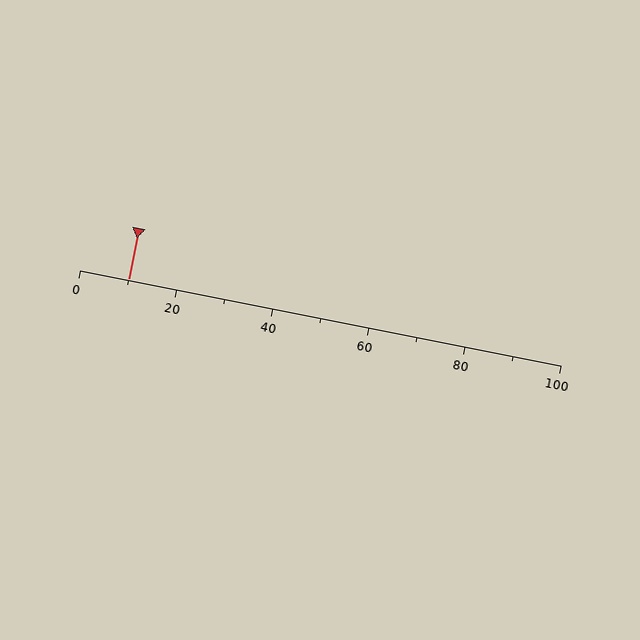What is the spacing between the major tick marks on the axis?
The major ticks are spaced 20 apart.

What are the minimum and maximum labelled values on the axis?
The axis runs from 0 to 100.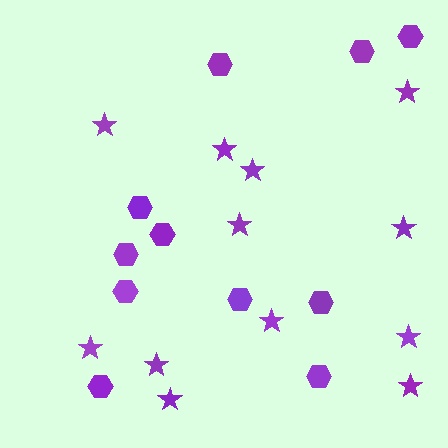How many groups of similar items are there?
There are 2 groups: one group of hexagons (11) and one group of stars (12).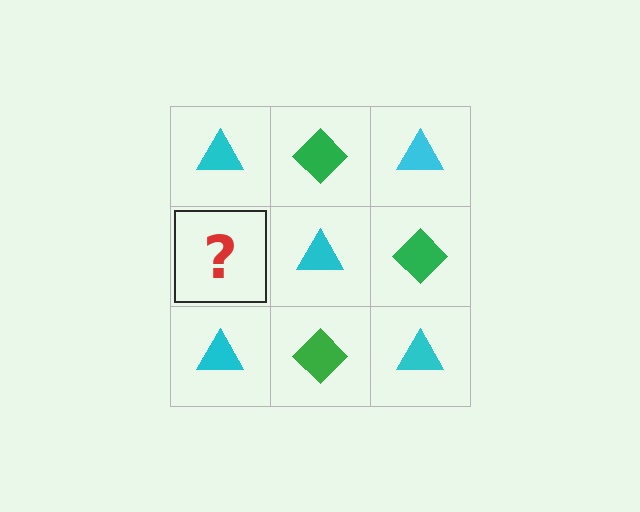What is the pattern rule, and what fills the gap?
The rule is that it alternates cyan triangle and green diamond in a checkerboard pattern. The gap should be filled with a green diamond.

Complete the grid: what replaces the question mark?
The question mark should be replaced with a green diamond.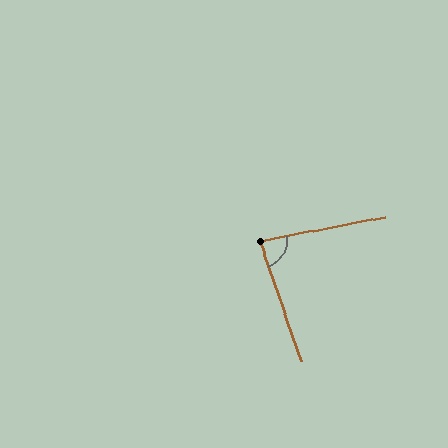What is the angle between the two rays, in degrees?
Approximately 82 degrees.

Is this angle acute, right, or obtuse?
It is acute.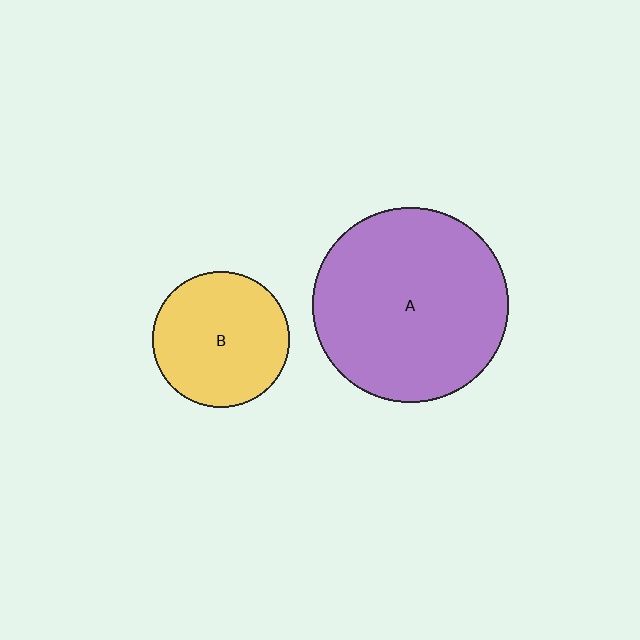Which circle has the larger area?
Circle A (purple).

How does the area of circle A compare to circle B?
Approximately 2.0 times.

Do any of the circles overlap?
No, none of the circles overlap.